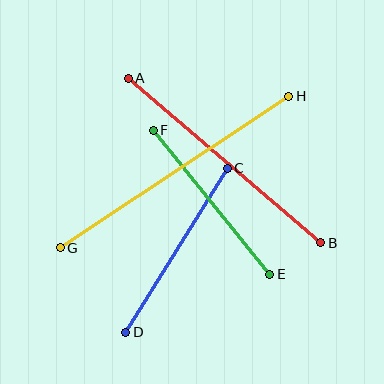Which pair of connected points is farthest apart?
Points G and H are farthest apart.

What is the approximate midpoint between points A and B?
The midpoint is at approximately (225, 161) pixels.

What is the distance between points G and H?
The distance is approximately 274 pixels.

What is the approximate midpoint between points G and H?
The midpoint is at approximately (174, 172) pixels.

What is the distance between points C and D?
The distance is approximately 193 pixels.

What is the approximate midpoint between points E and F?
The midpoint is at approximately (212, 202) pixels.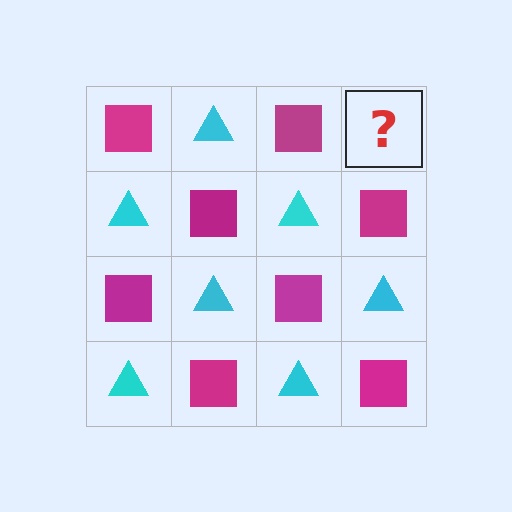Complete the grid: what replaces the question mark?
The question mark should be replaced with a cyan triangle.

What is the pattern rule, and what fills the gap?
The rule is that it alternates magenta square and cyan triangle in a checkerboard pattern. The gap should be filled with a cyan triangle.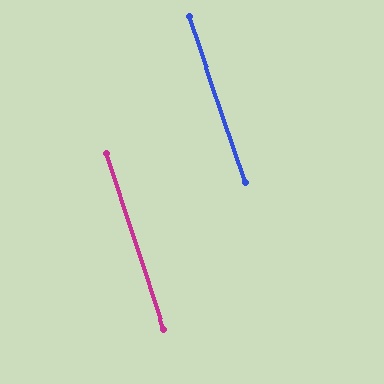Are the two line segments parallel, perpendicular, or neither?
Parallel — their directions differ by only 0.7°.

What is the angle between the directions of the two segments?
Approximately 1 degree.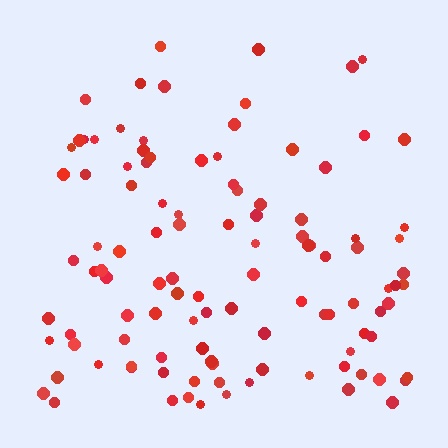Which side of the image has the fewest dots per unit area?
The top.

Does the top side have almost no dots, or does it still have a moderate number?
Still a moderate number, just noticeably fewer than the bottom.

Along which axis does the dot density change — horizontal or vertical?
Vertical.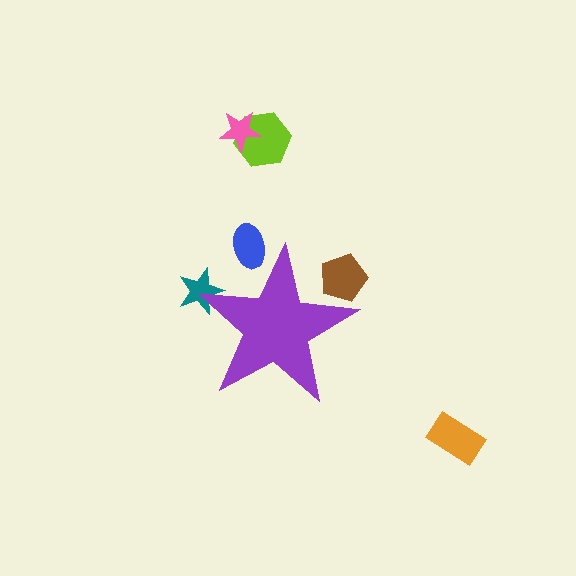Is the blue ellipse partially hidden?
Yes, the blue ellipse is partially hidden behind the purple star.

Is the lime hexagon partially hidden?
No, the lime hexagon is fully visible.